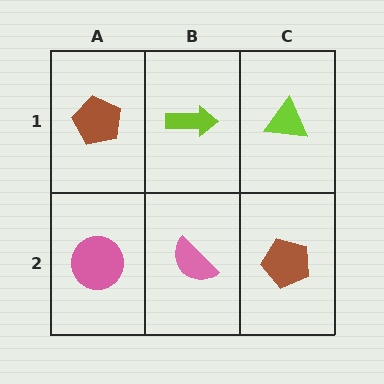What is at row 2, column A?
A pink circle.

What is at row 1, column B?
A lime arrow.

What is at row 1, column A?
A brown pentagon.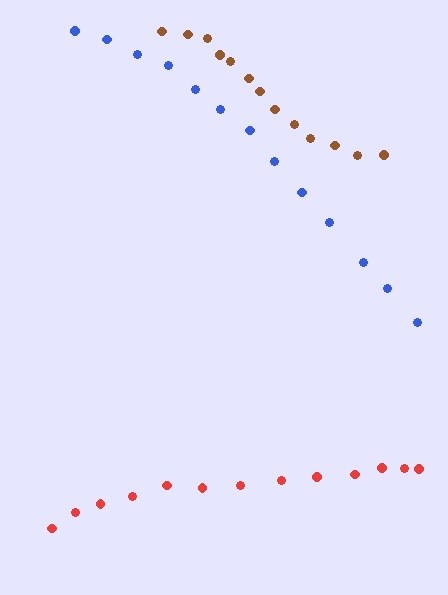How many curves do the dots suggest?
There are 3 distinct paths.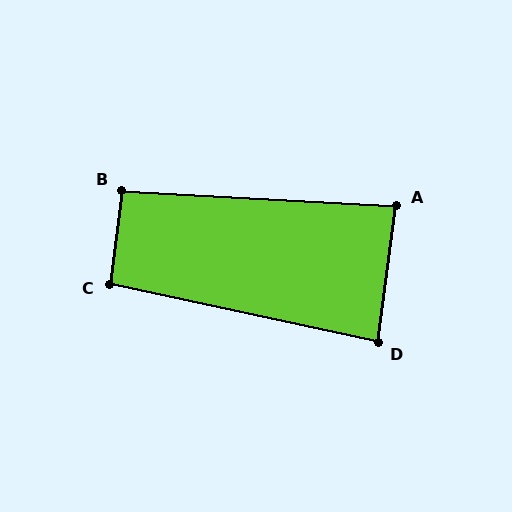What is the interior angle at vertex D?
Approximately 86 degrees (approximately right).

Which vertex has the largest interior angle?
C, at approximately 95 degrees.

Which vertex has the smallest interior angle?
A, at approximately 85 degrees.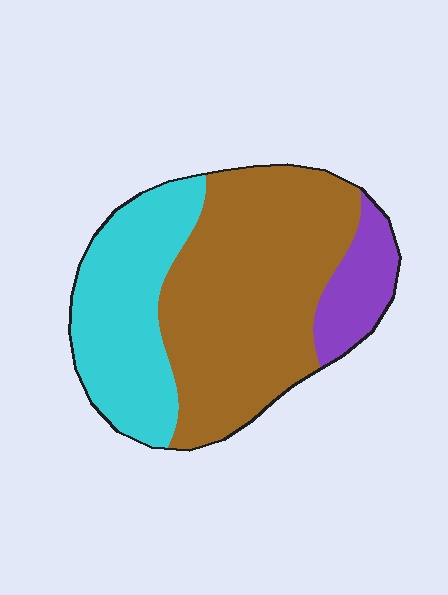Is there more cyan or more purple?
Cyan.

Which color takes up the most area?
Brown, at roughly 55%.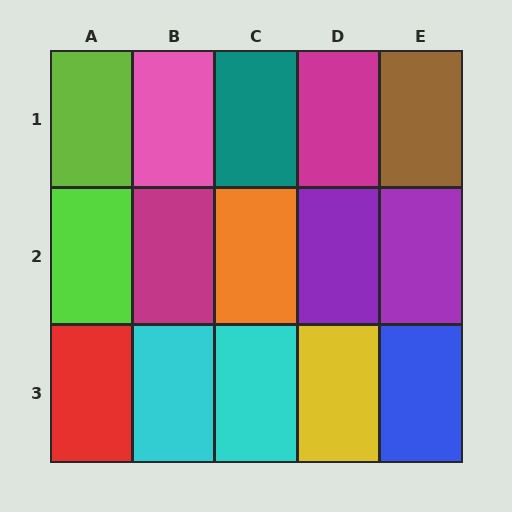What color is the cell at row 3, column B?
Cyan.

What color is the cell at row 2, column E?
Purple.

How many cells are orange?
1 cell is orange.